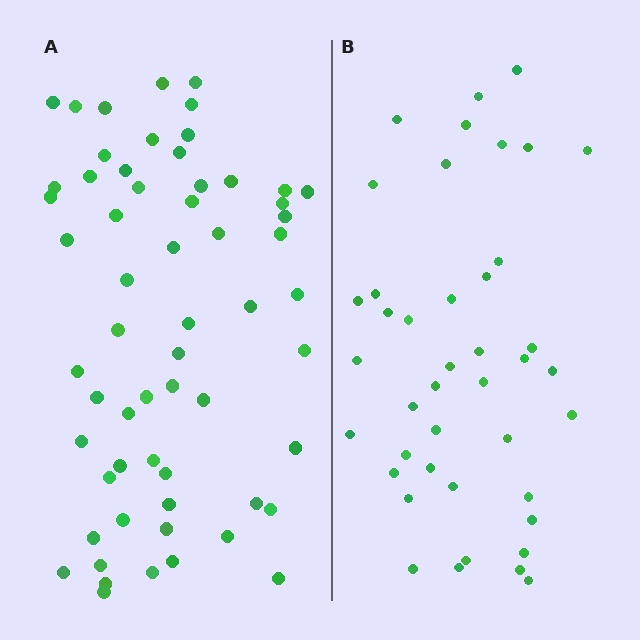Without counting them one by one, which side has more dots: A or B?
Region A (the left region) has more dots.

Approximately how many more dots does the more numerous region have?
Region A has approximately 20 more dots than region B.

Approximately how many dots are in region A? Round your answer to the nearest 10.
About 60 dots.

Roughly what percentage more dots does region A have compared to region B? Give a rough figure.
About 45% more.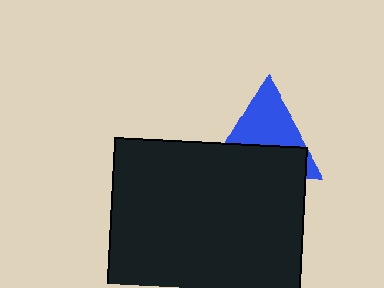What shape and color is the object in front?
The object in front is a black square.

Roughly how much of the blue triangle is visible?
About half of it is visible (roughly 52%).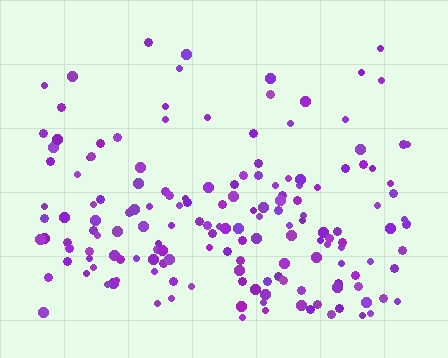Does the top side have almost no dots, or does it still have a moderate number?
Still a moderate number, just noticeably fewer than the bottom.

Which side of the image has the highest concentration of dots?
The bottom.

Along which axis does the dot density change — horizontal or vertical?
Vertical.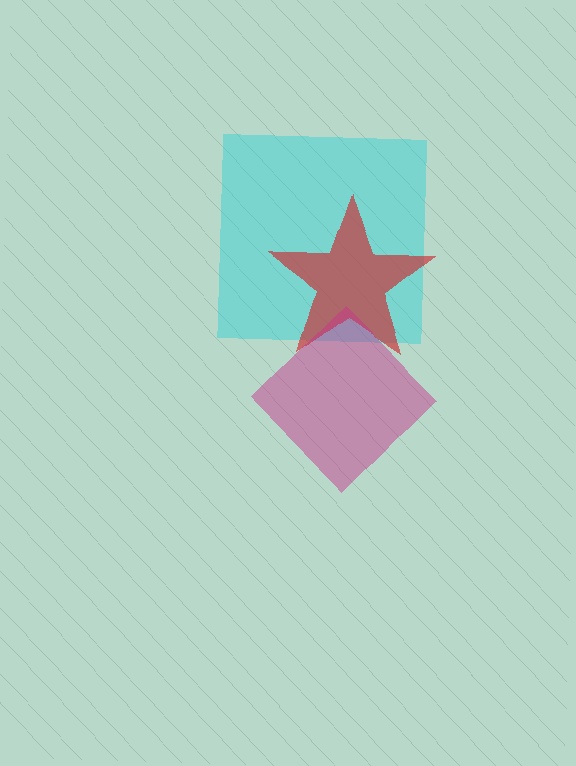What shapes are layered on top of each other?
The layered shapes are: a cyan square, a red star, a magenta diamond.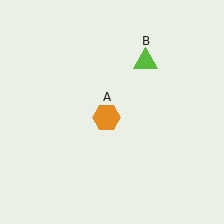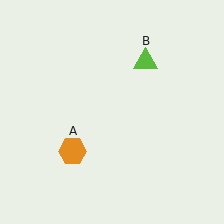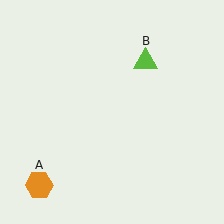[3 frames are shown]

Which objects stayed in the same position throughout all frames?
Lime triangle (object B) remained stationary.